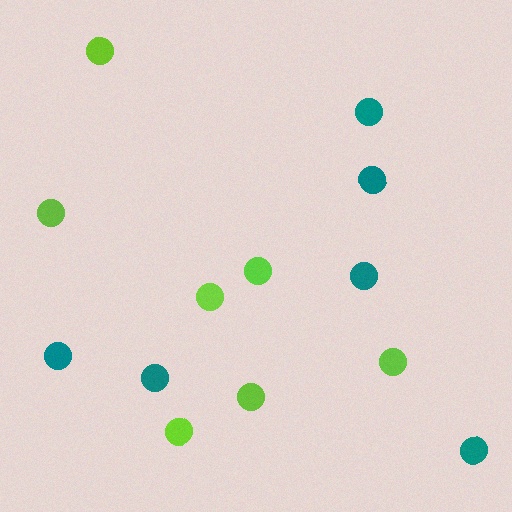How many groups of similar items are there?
There are 2 groups: one group of teal circles (6) and one group of lime circles (7).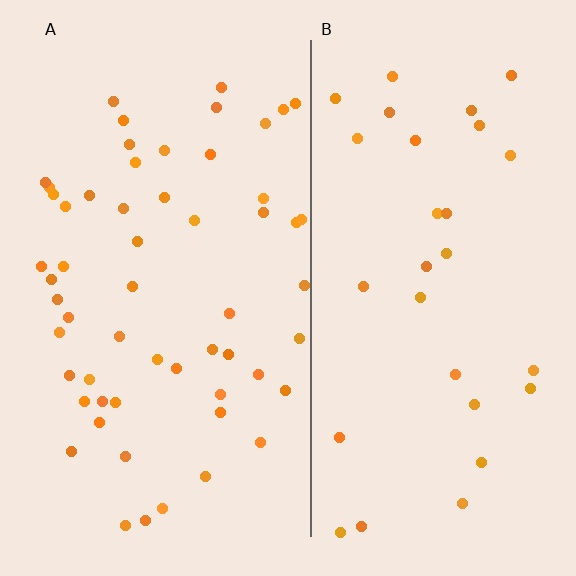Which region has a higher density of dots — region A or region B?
A (the left).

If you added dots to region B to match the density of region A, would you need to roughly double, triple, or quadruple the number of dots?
Approximately double.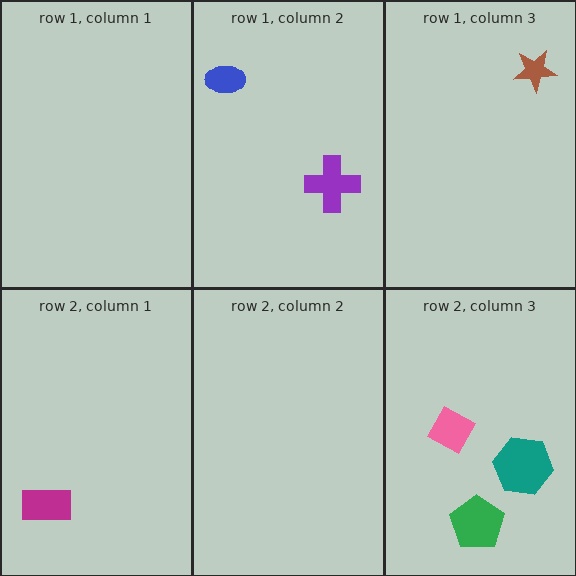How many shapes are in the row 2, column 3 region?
3.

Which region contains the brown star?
The row 1, column 3 region.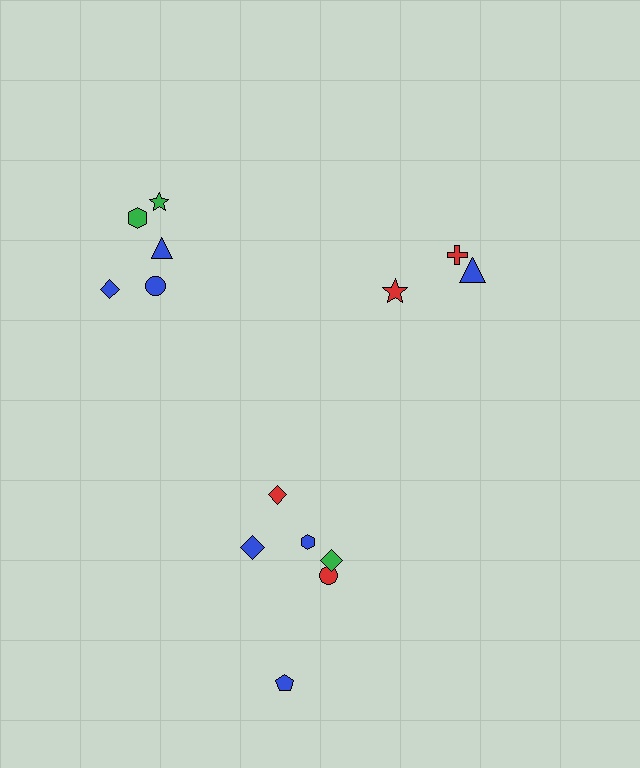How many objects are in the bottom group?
There are 6 objects.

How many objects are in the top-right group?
There are 3 objects.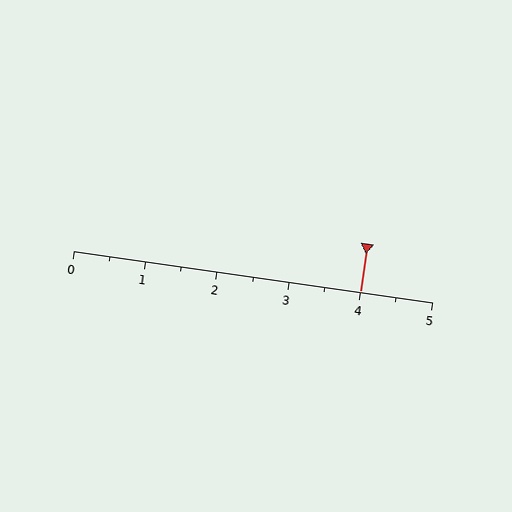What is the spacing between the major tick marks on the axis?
The major ticks are spaced 1 apart.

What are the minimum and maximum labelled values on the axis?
The axis runs from 0 to 5.